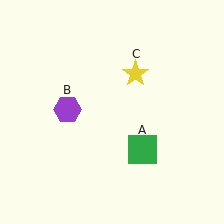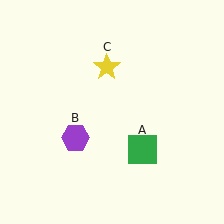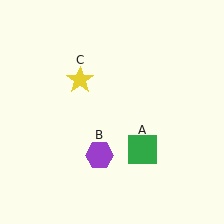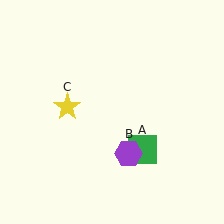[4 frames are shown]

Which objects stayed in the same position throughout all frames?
Green square (object A) remained stationary.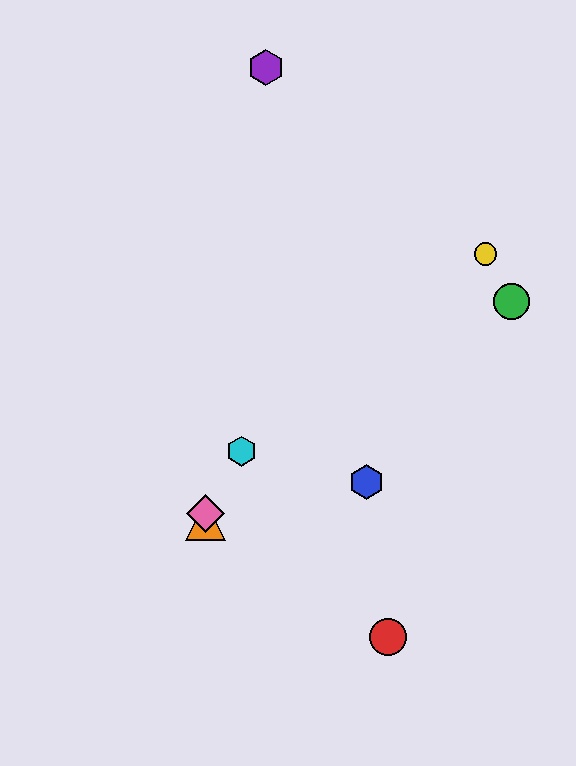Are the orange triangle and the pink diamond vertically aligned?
Yes, both are at x≈205.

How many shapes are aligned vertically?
2 shapes (the orange triangle, the pink diamond) are aligned vertically.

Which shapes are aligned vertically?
The orange triangle, the pink diamond are aligned vertically.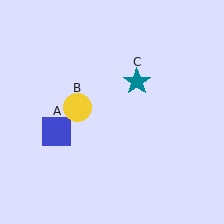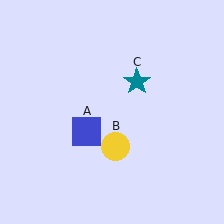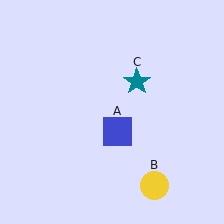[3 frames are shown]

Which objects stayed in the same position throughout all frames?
Teal star (object C) remained stationary.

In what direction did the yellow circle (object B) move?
The yellow circle (object B) moved down and to the right.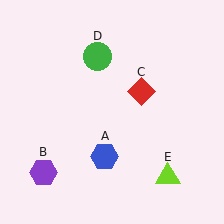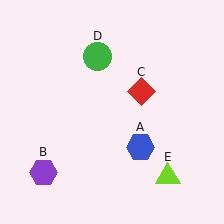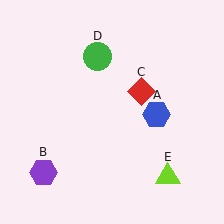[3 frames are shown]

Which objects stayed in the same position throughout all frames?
Purple hexagon (object B) and red diamond (object C) and green circle (object D) and lime triangle (object E) remained stationary.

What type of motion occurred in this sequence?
The blue hexagon (object A) rotated counterclockwise around the center of the scene.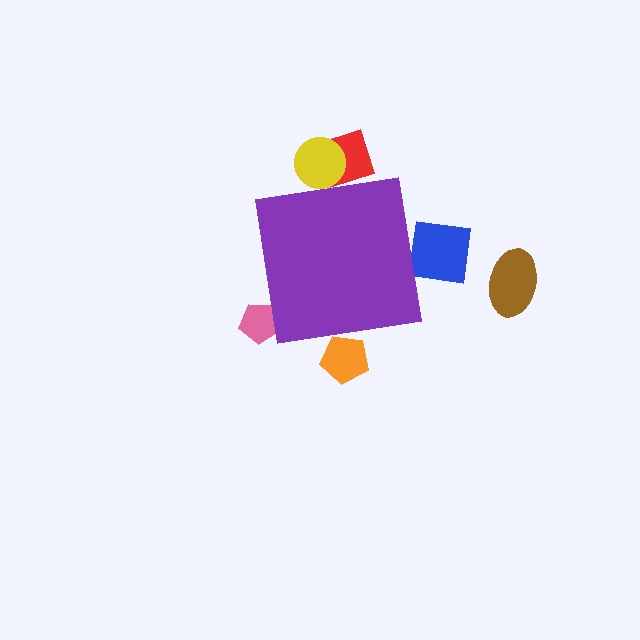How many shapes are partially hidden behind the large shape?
5 shapes are partially hidden.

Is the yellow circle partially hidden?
Yes, the yellow circle is partially hidden behind the purple square.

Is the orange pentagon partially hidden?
Yes, the orange pentagon is partially hidden behind the purple square.